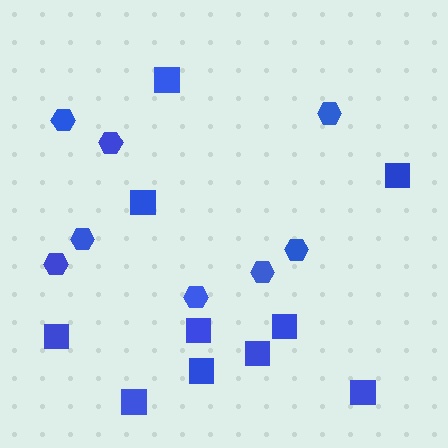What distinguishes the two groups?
There are 2 groups: one group of squares (10) and one group of hexagons (8).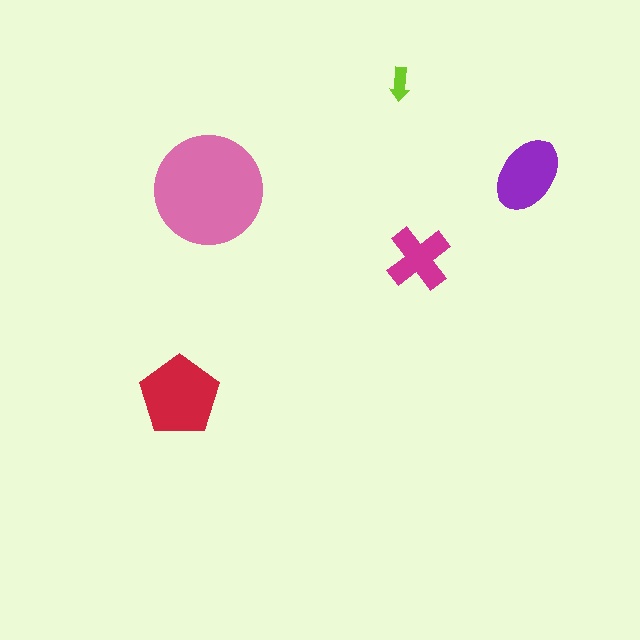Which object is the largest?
The pink circle.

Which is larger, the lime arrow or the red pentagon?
The red pentagon.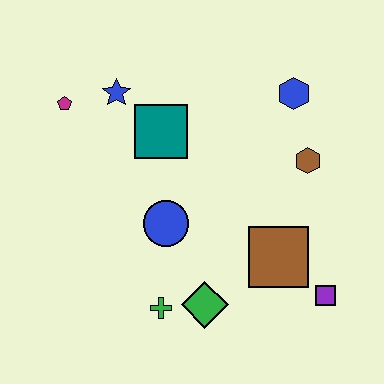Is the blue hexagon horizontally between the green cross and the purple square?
Yes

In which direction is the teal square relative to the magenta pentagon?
The teal square is to the right of the magenta pentagon.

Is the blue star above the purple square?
Yes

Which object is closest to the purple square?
The brown square is closest to the purple square.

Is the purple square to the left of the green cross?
No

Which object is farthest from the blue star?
The purple square is farthest from the blue star.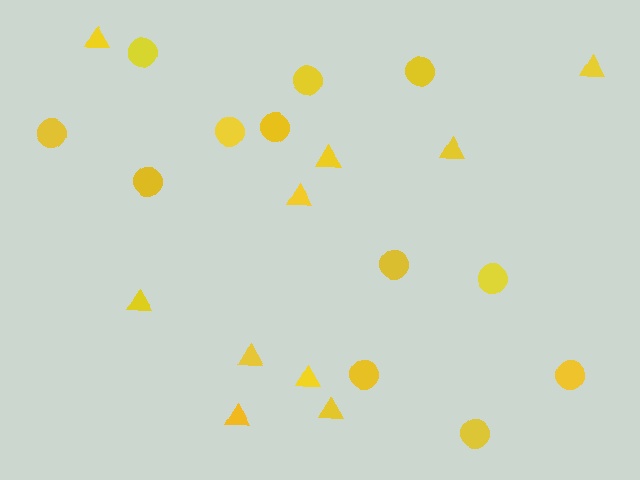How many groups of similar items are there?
There are 2 groups: one group of circles (12) and one group of triangles (10).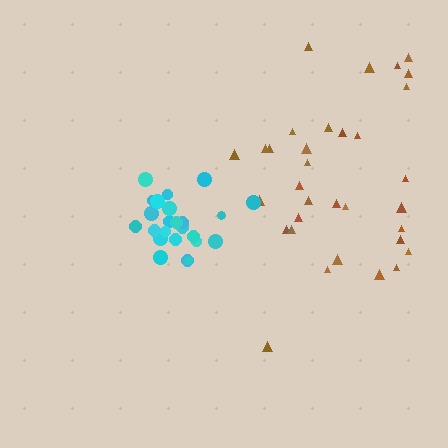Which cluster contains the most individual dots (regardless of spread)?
Brown (33).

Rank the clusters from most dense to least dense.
cyan, brown.